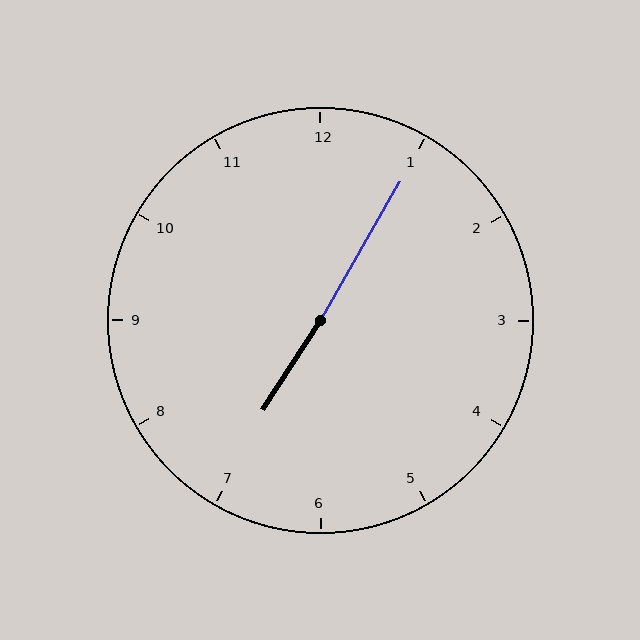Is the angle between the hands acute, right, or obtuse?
It is obtuse.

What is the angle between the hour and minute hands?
Approximately 178 degrees.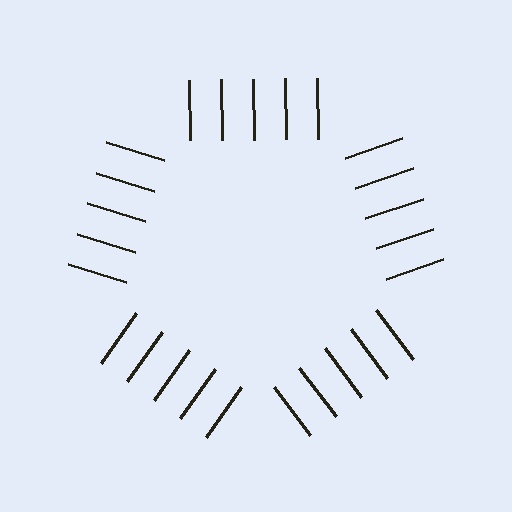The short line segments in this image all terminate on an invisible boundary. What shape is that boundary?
An illusory pentagon — the line segments terminate on its edges but no continuous stroke is drawn.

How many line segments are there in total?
25 — 5 along each of the 5 edges.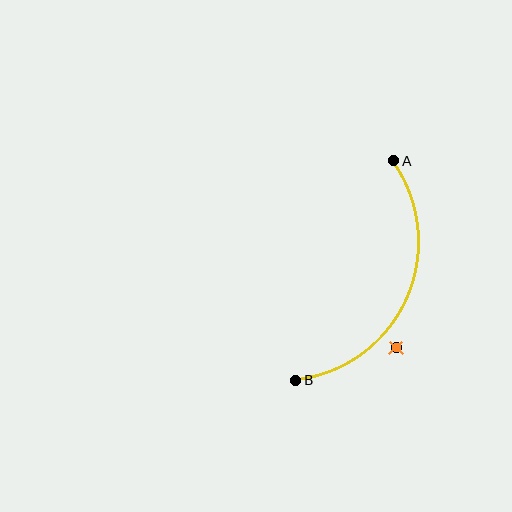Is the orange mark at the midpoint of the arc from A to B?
No — the orange mark does not lie on the arc at all. It sits slightly outside the curve.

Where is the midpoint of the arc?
The arc midpoint is the point on the curve farthest from the straight line joining A and B. It sits to the right of that line.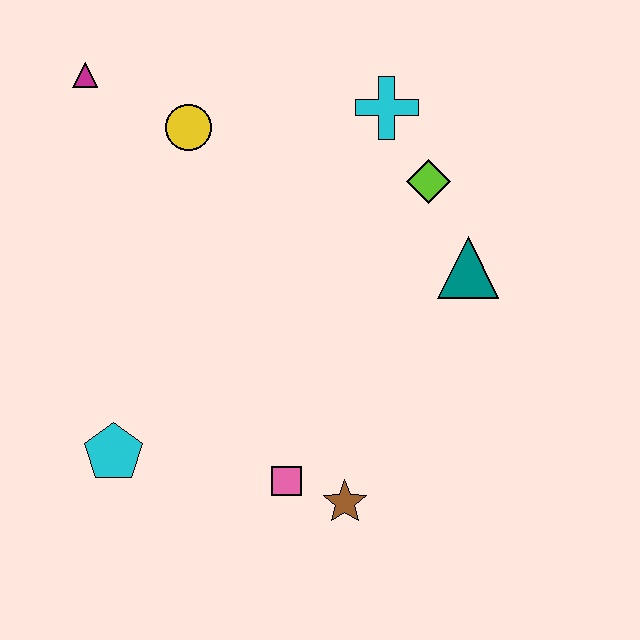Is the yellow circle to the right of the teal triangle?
No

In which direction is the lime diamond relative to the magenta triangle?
The lime diamond is to the right of the magenta triangle.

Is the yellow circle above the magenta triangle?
No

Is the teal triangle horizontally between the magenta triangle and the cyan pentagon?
No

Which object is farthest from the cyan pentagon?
The cyan cross is farthest from the cyan pentagon.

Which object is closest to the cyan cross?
The lime diamond is closest to the cyan cross.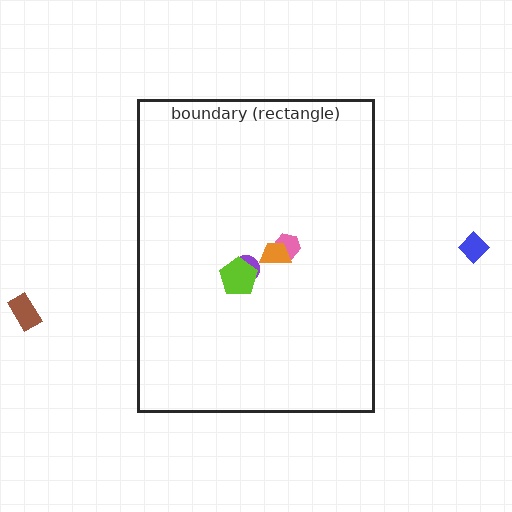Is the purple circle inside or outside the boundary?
Inside.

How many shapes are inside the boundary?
4 inside, 2 outside.